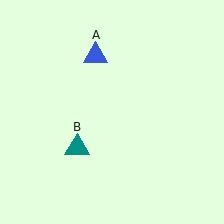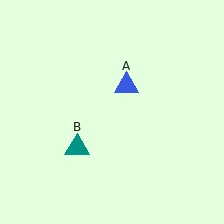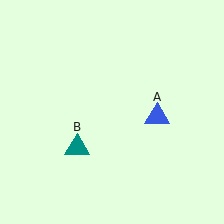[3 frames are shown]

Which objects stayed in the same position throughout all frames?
Teal triangle (object B) remained stationary.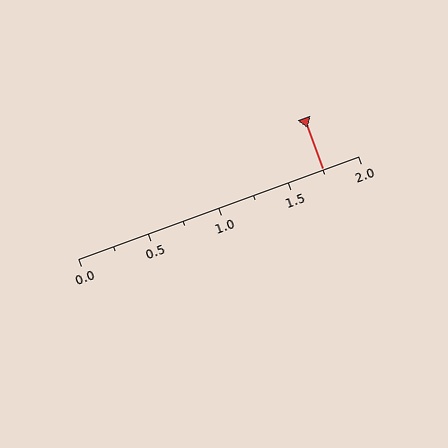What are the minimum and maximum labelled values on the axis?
The axis runs from 0.0 to 2.0.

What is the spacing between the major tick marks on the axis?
The major ticks are spaced 0.5 apart.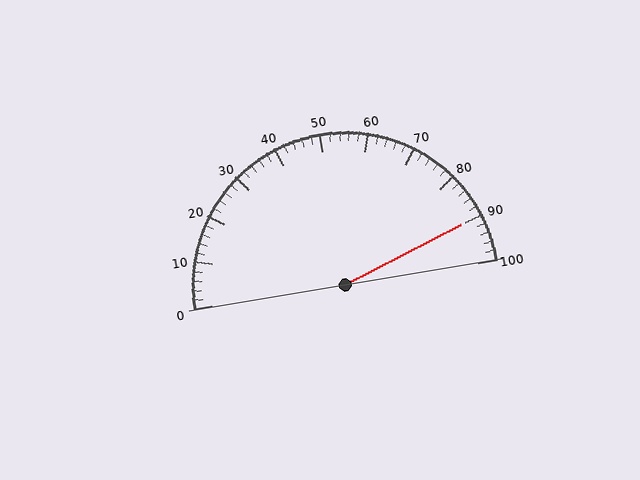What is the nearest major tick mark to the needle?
The nearest major tick mark is 90.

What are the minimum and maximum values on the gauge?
The gauge ranges from 0 to 100.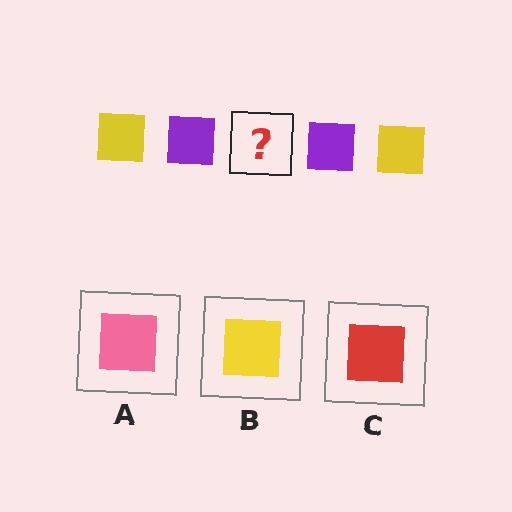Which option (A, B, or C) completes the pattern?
B.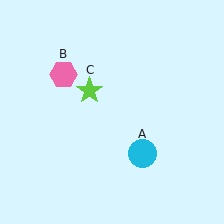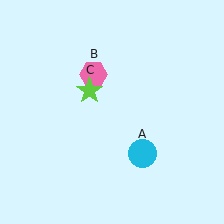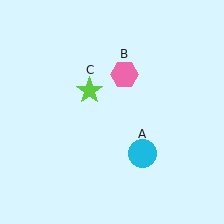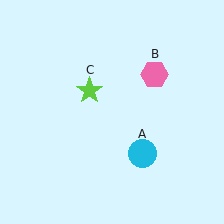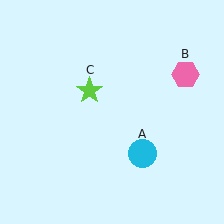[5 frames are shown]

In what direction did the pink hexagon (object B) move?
The pink hexagon (object B) moved right.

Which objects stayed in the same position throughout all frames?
Cyan circle (object A) and lime star (object C) remained stationary.